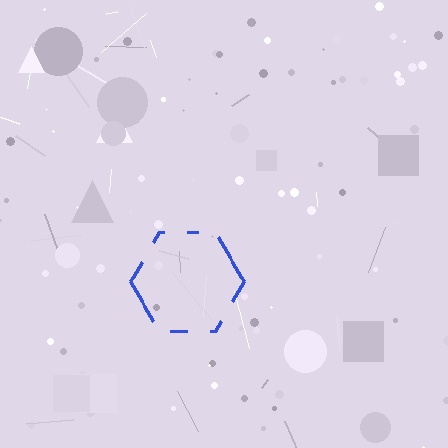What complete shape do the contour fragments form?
The contour fragments form a hexagon.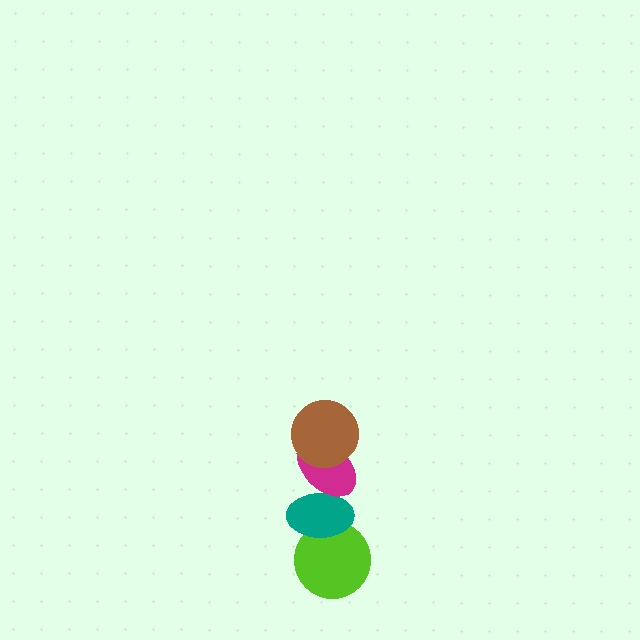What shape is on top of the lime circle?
The teal ellipse is on top of the lime circle.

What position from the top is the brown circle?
The brown circle is 1st from the top.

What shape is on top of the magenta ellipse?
The brown circle is on top of the magenta ellipse.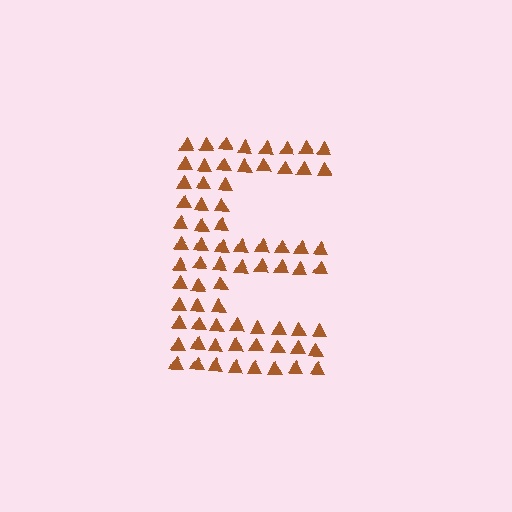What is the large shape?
The large shape is the letter E.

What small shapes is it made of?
It is made of small triangles.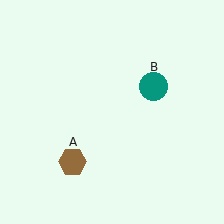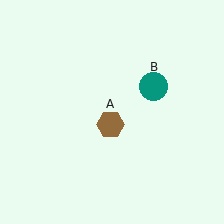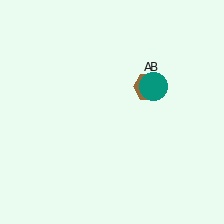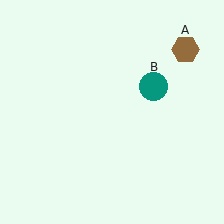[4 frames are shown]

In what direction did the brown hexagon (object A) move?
The brown hexagon (object A) moved up and to the right.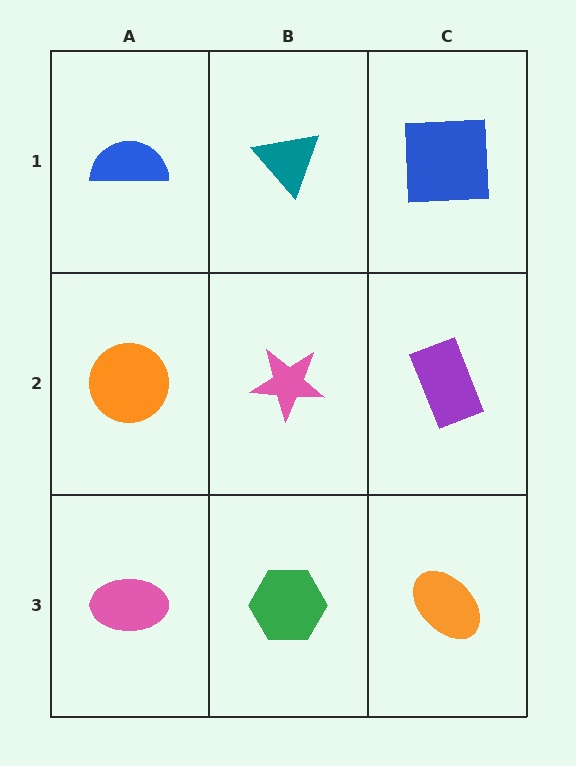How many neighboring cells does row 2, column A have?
3.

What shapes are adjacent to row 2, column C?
A blue square (row 1, column C), an orange ellipse (row 3, column C), a pink star (row 2, column B).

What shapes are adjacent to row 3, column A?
An orange circle (row 2, column A), a green hexagon (row 3, column B).